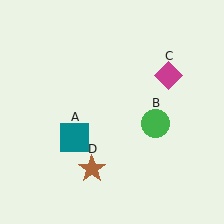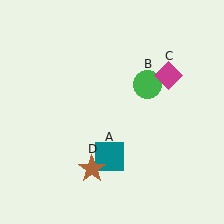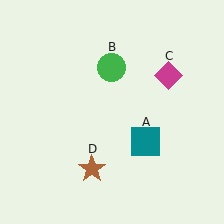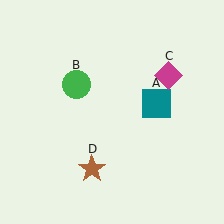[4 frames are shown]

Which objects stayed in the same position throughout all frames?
Magenta diamond (object C) and brown star (object D) remained stationary.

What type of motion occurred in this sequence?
The teal square (object A), green circle (object B) rotated counterclockwise around the center of the scene.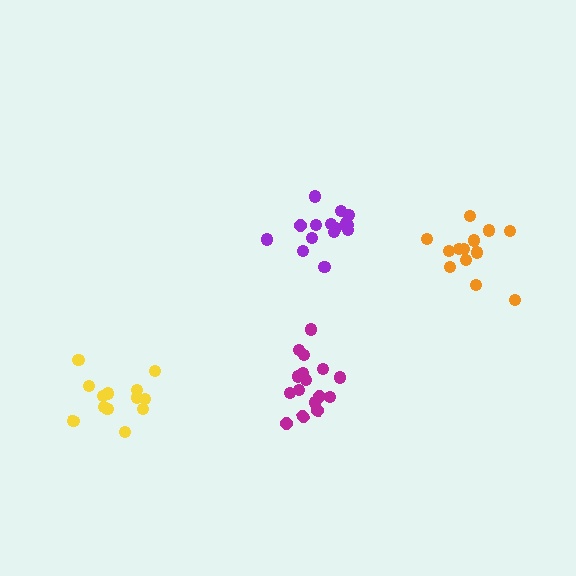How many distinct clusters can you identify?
There are 4 distinct clusters.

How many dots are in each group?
Group 1: 13 dots, Group 2: 16 dots, Group 3: 15 dots, Group 4: 13 dots (57 total).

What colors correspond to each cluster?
The clusters are colored: orange, magenta, purple, yellow.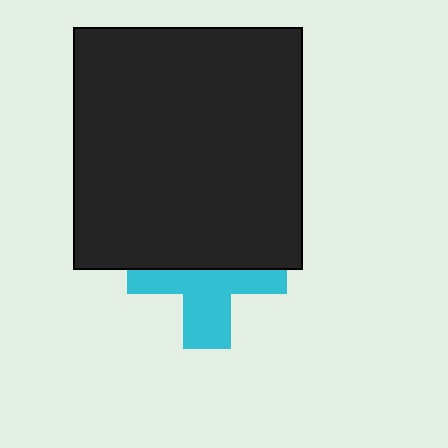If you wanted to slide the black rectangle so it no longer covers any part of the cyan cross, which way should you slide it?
Slide it up — that is the most direct way to separate the two shapes.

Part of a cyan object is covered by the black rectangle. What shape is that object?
It is a cross.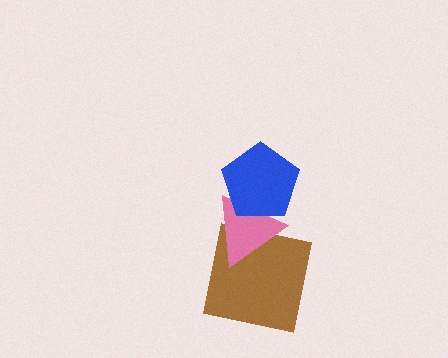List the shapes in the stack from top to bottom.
From top to bottom: the blue pentagon, the pink triangle, the brown square.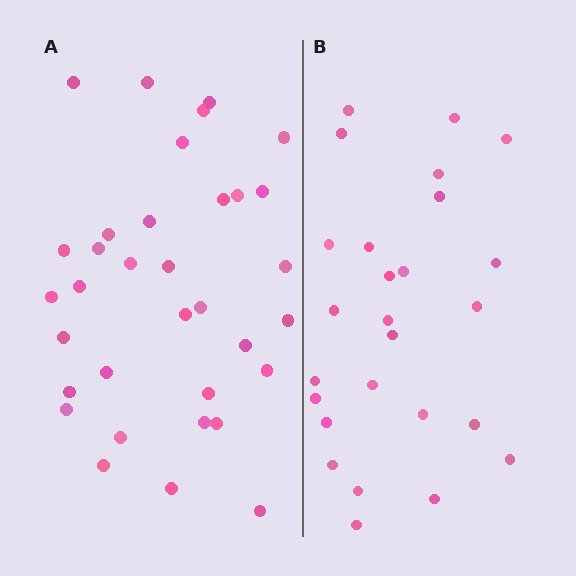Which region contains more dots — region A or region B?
Region A (the left region) has more dots.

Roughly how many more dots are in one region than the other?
Region A has roughly 8 or so more dots than region B.